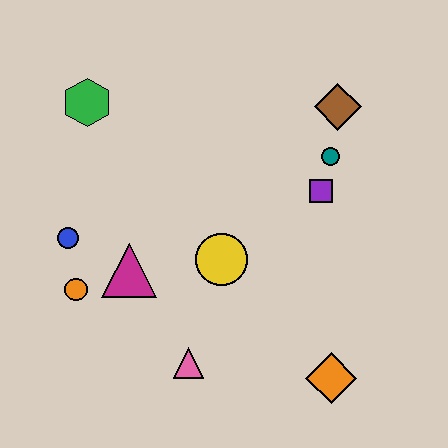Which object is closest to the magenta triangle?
The orange circle is closest to the magenta triangle.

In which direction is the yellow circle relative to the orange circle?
The yellow circle is to the right of the orange circle.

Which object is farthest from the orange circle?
The brown diamond is farthest from the orange circle.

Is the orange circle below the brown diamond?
Yes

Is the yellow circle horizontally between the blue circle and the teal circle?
Yes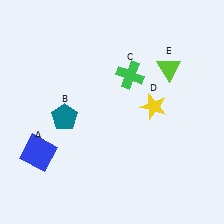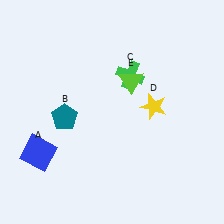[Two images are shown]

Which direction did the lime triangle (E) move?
The lime triangle (E) moved left.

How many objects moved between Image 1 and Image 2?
1 object moved between the two images.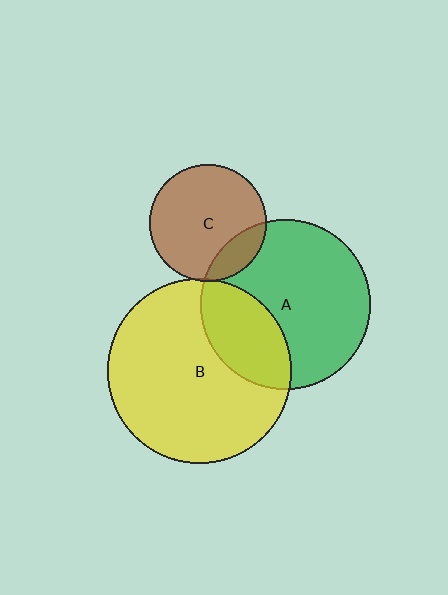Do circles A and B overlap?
Yes.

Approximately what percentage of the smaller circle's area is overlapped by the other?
Approximately 30%.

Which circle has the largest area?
Circle B (yellow).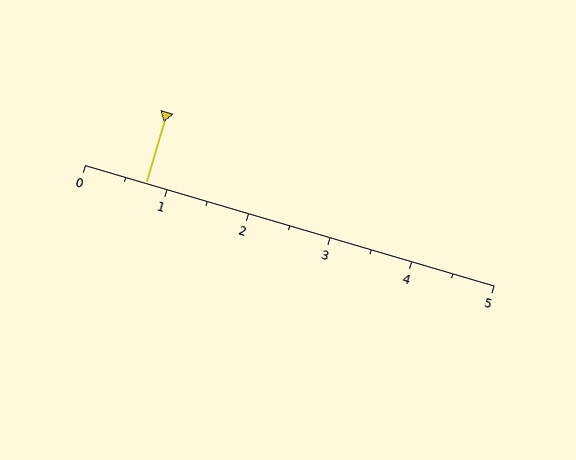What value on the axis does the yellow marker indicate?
The marker indicates approximately 0.8.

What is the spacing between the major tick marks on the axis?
The major ticks are spaced 1 apart.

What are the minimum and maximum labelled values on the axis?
The axis runs from 0 to 5.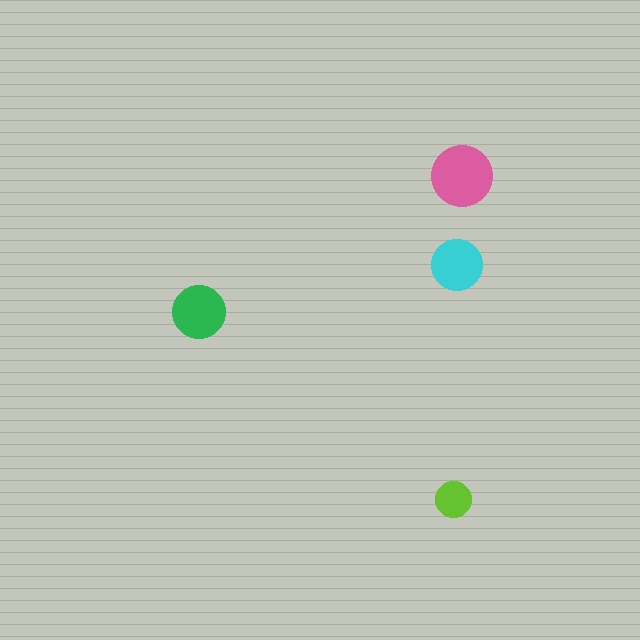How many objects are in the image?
There are 4 objects in the image.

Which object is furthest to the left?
The green circle is leftmost.